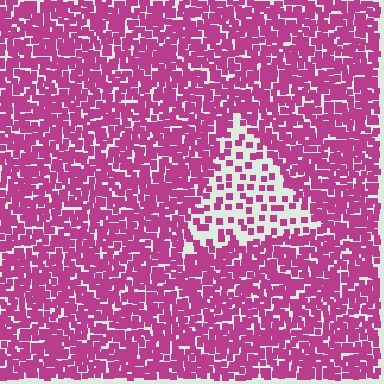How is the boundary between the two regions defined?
The boundary is defined by a change in element density (approximately 2.9x ratio). All elements are the same color, size, and shape.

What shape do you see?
I see a triangle.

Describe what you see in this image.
The image contains small magenta elements arranged at two different densities. A triangle-shaped region is visible where the elements are less densely packed than the surrounding area.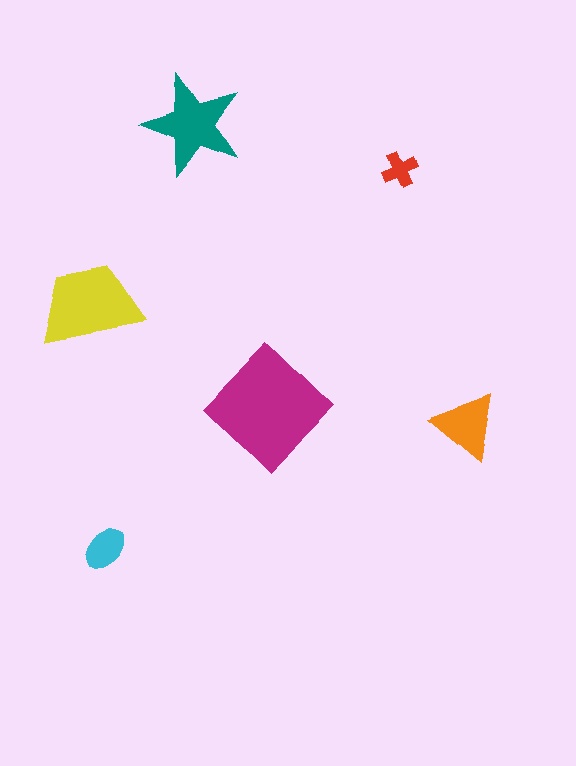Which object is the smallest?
The red cross.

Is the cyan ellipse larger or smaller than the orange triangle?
Smaller.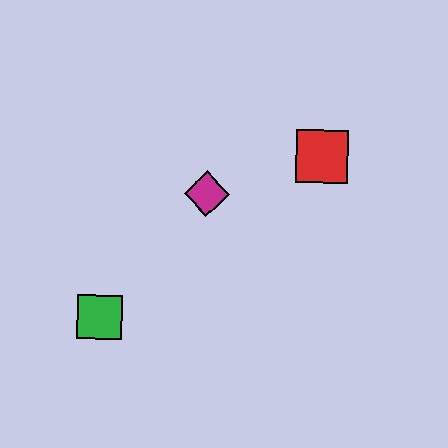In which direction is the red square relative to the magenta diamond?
The red square is to the right of the magenta diamond.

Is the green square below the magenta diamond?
Yes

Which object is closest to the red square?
The magenta diamond is closest to the red square.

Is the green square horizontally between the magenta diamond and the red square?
No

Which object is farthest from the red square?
The green square is farthest from the red square.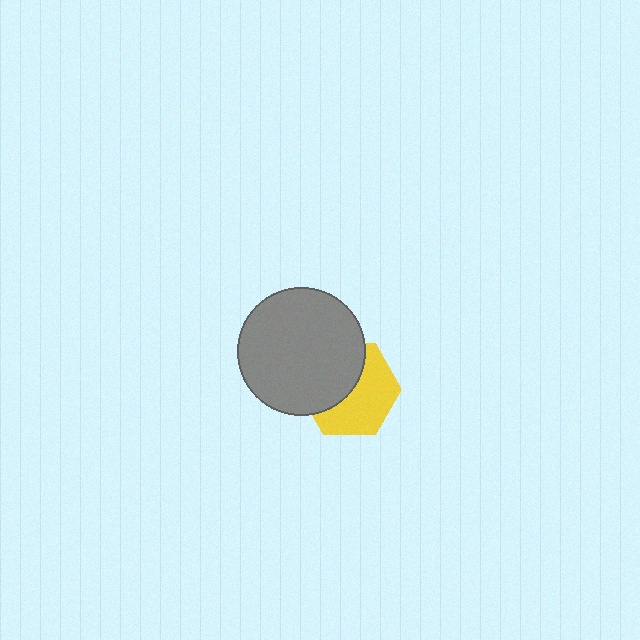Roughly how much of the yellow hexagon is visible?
About half of it is visible (roughly 54%).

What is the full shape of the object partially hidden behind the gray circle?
The partially hidden object is a yellow hexagon.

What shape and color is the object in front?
The object in front is a gray circle.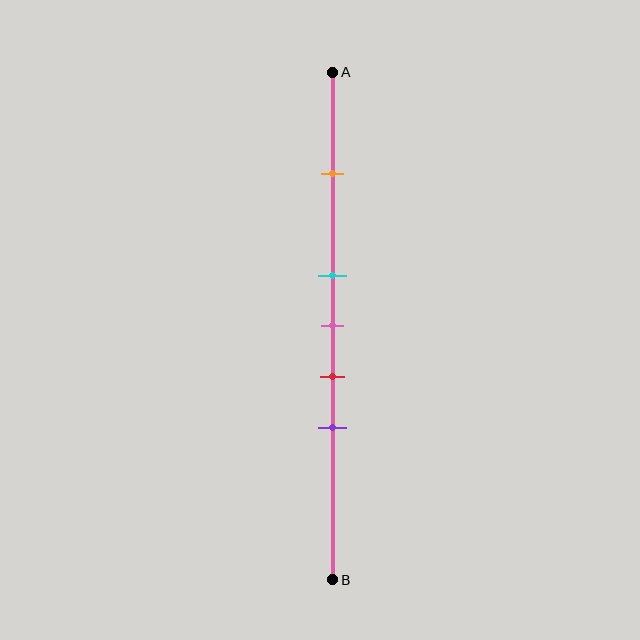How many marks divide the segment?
There are 5 marks dividing the segment.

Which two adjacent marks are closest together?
The cyan and pink marks are the closest adjacent pair.